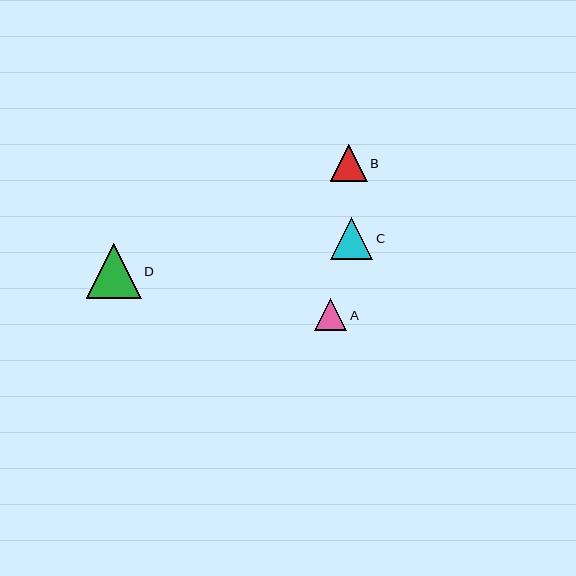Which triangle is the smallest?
Triangle A is the smallest with a size of approximately 32 pixels.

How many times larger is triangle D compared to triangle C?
Triangle D is approximately 1.3 times the size of triangle C.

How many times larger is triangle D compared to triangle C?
Triangle D is approximately 1.3 times the size of triangle C.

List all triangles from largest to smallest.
From largest to smallest: D, C, B, A.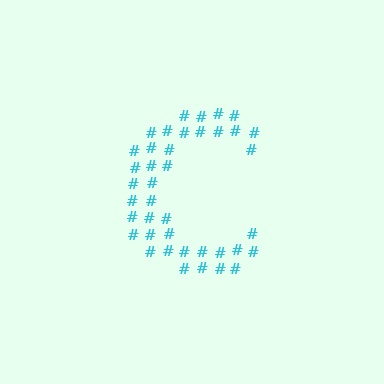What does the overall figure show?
The overall figure shows the letter C.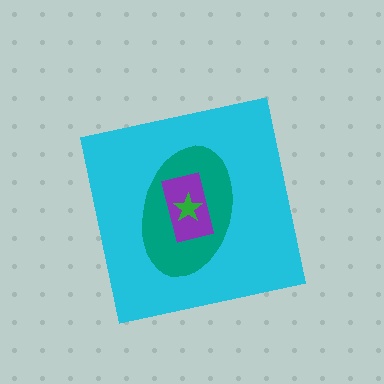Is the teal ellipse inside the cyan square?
Yes.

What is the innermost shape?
The green star.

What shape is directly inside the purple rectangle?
The green star.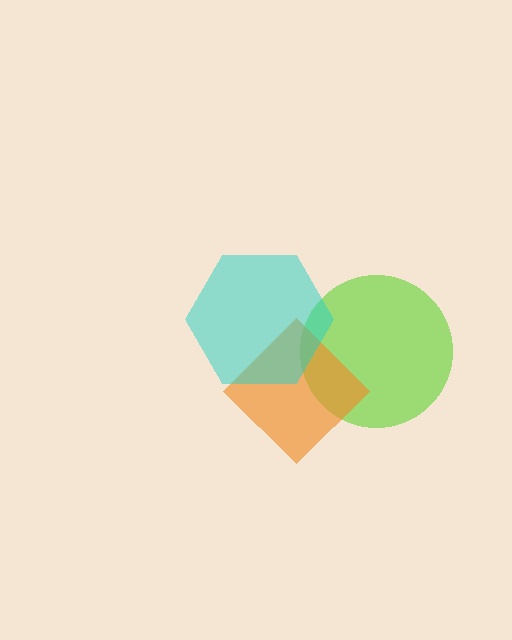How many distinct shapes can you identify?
There are 3 distinct shapes: a lime circle, an orange diamond, a cyan hexagon.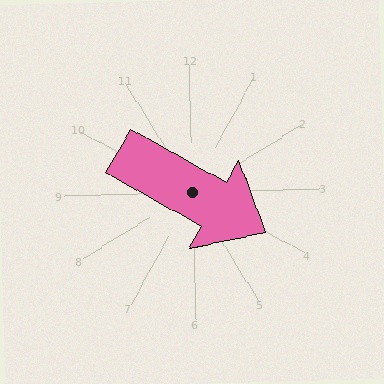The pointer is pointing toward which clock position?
Roughly 4 o'clock.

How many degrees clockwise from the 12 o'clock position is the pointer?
Approximately 121 degrees.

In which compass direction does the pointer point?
Southeast.